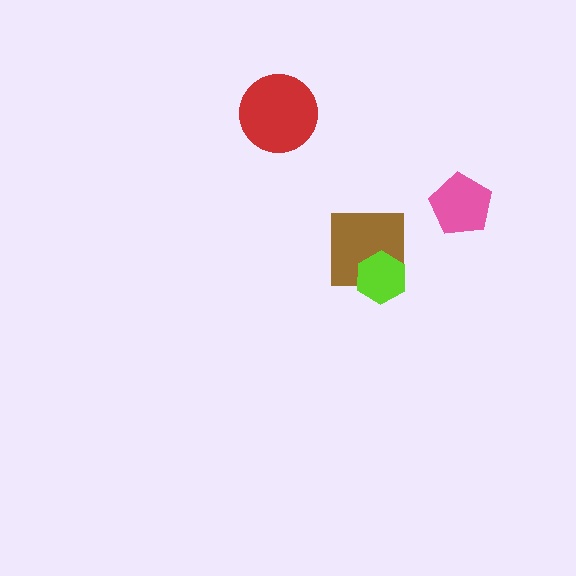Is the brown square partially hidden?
Yes, it is partially covered by another shape.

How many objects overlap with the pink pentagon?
0 objects overlap with the pink pentagon.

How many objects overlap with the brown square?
1 object overlaps with the brown square.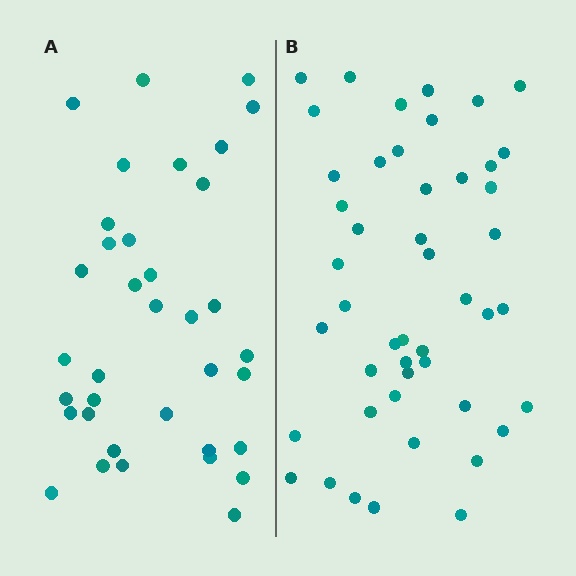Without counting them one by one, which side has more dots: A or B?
Region B (the right region) has more dots.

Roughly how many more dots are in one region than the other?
Region B has roughly 12 or so more dots than region A.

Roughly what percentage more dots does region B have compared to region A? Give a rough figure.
About 30% more.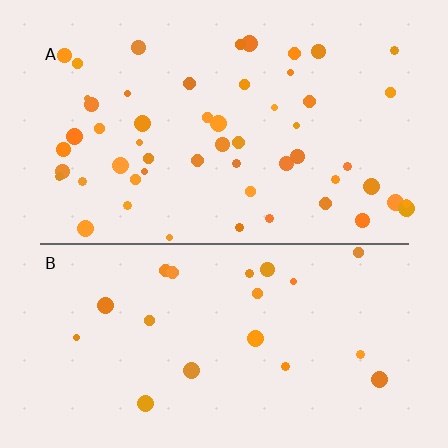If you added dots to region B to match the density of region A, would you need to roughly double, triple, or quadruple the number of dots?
Approximately triple.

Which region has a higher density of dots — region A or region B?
A (the top).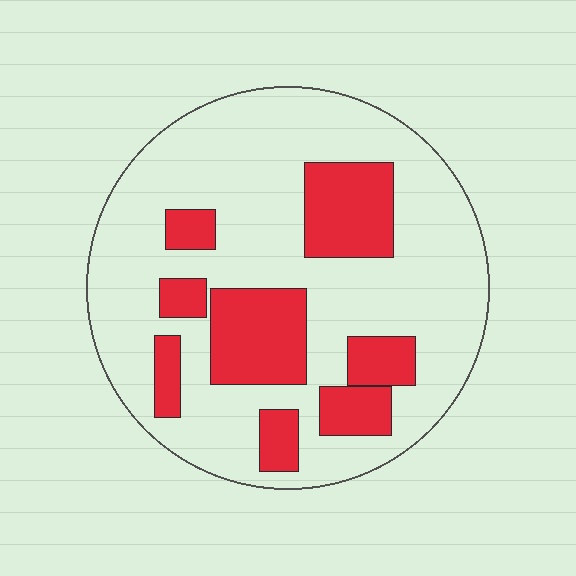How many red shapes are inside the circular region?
8.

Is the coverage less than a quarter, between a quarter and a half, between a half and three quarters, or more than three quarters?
Between a quarter and a half.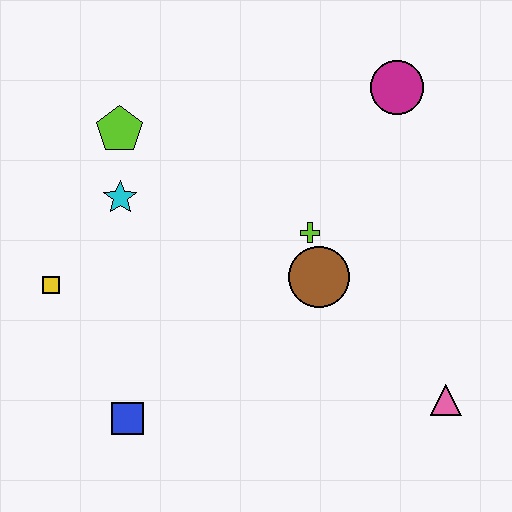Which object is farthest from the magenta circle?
The blue square is farthest from the magenta circle.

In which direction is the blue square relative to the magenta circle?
The blue square is below the magenta circle.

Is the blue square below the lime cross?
Yes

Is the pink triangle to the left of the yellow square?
No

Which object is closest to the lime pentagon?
The cyan star is closest to the lime pentagon.